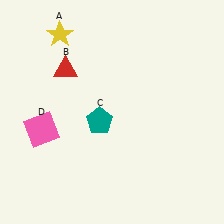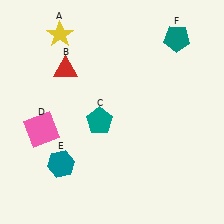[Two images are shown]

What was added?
A teal hexagon (E), a teal pentagon (F) were added in Image 2.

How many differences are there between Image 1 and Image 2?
There are 2 differences between the two images.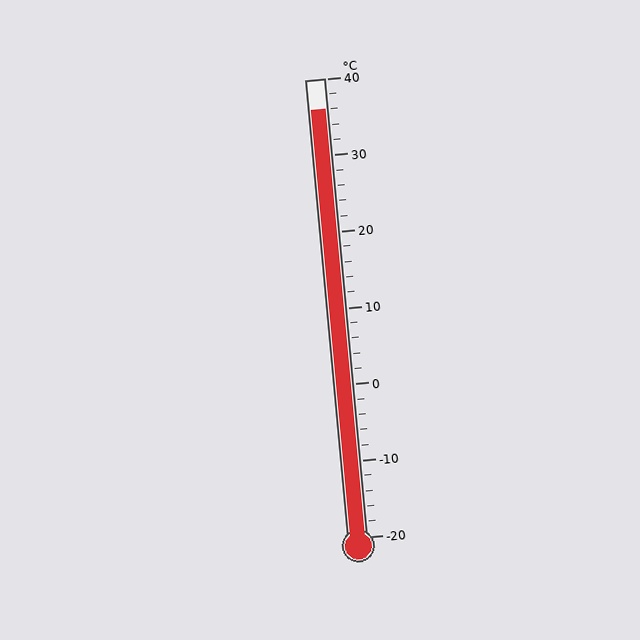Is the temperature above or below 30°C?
The temperature is above 30°C.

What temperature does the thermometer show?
The thermometer shows approximately 36°C.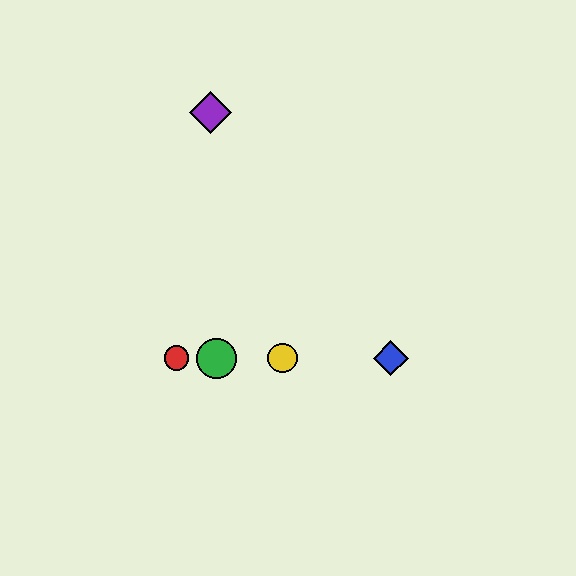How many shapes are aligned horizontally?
4 shapes (the red circle, the blue diamond, the green circle, the yellow circle) are aligned horizontally.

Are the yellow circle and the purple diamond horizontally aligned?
No, the yellow circle is at y≈358 and the purple diamond is at y≈113.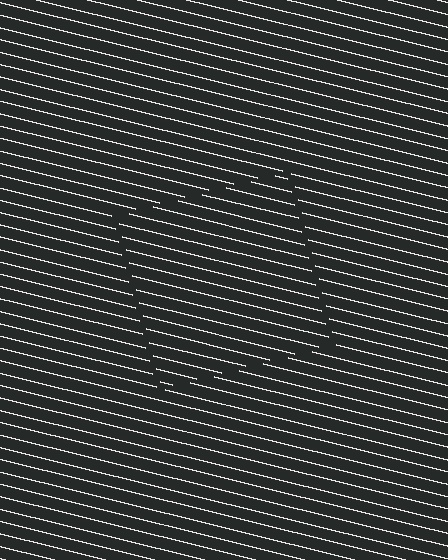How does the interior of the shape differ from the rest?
The interior of the shape contains the same grating, shifted by half a period — the contour is defined by the phase discontinuity where line-ends from the inner and outer gratings abut.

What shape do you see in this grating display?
An illusory square. The interior of the shape contains the same grating, shifted by half a period — the contour is defined by the phase discontinuity where line-ends from the inner and outer gratings abut.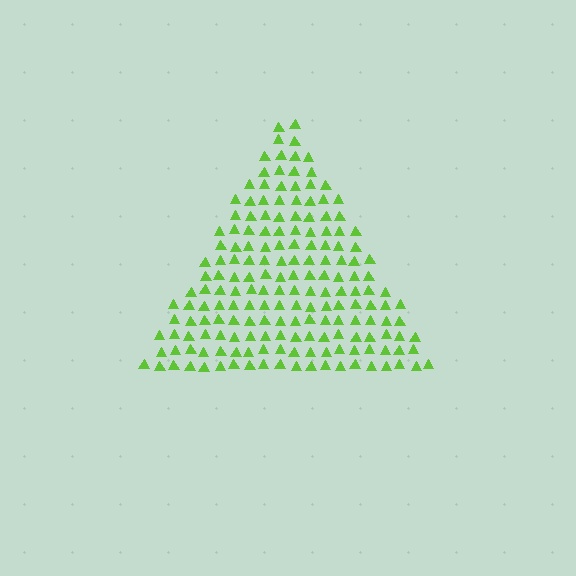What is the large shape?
The large shape is a triangle.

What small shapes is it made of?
It is made of small triangles.